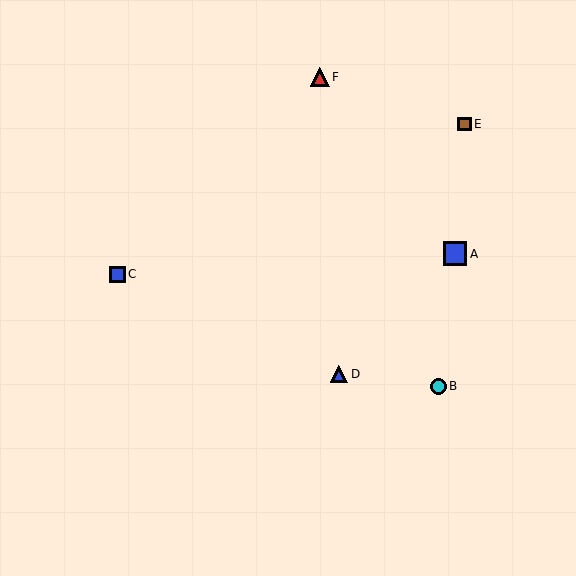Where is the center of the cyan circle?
The center of the cyan circle is at (438, 386).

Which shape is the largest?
The blue square (labeled A) is the largest.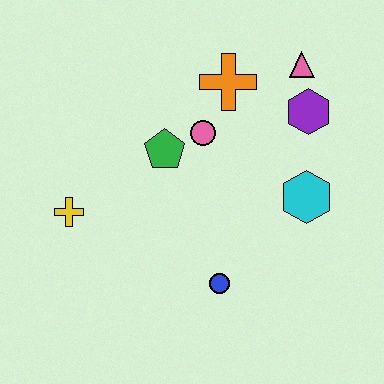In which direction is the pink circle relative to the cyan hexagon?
The pink circle is to the left of the cyan hexagon.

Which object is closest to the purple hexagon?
The pink triangle is closest to the purple hexagon.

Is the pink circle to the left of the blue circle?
Yes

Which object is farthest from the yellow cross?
The pink triangle is farthest from the yellow cross.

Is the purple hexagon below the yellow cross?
No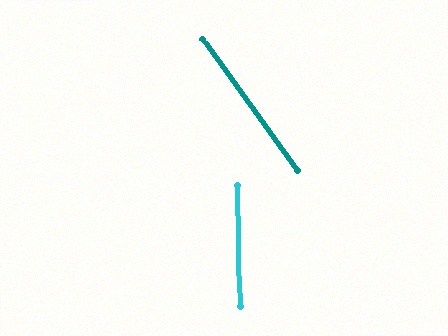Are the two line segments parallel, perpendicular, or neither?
Neither parallel nor perpendicular — they differ by about 34°.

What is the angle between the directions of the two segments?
Approximately 34 degrees.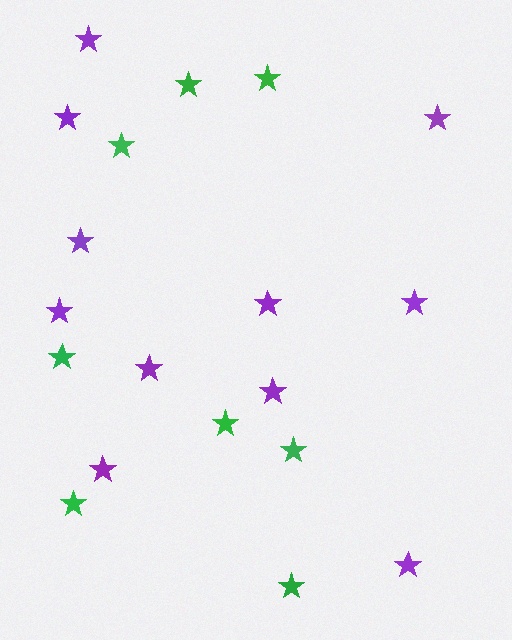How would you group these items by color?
There are 2 groups: one group of purple stars (11) and one group of green stars (8).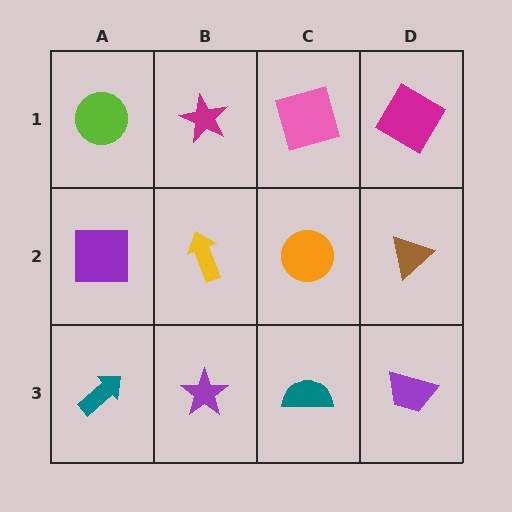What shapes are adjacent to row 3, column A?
A purple square (row 2, column A), a purple star (row 3, column B).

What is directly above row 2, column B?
A magenta star.